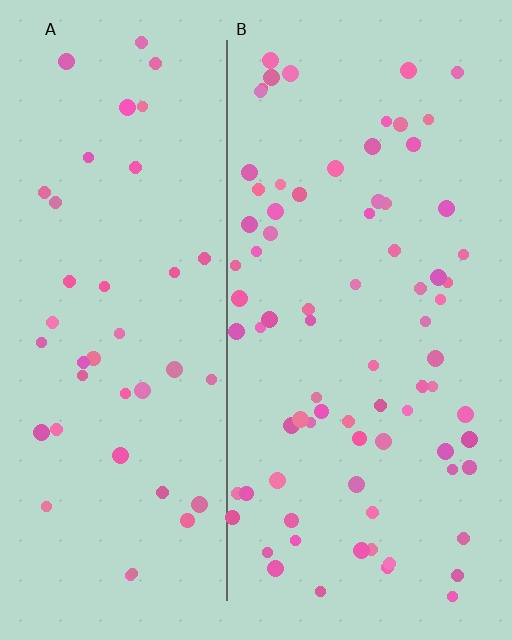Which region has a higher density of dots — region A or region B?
B (the right).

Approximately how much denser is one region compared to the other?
Approximately 1.8× — region B over region A.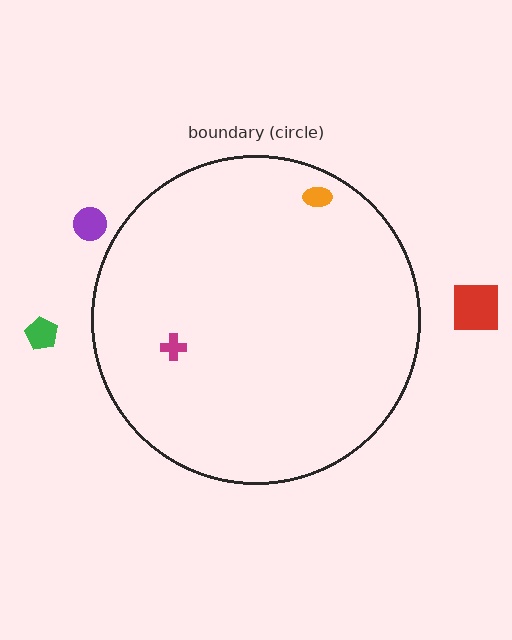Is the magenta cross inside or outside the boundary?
Inside.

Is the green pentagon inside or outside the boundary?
Outside.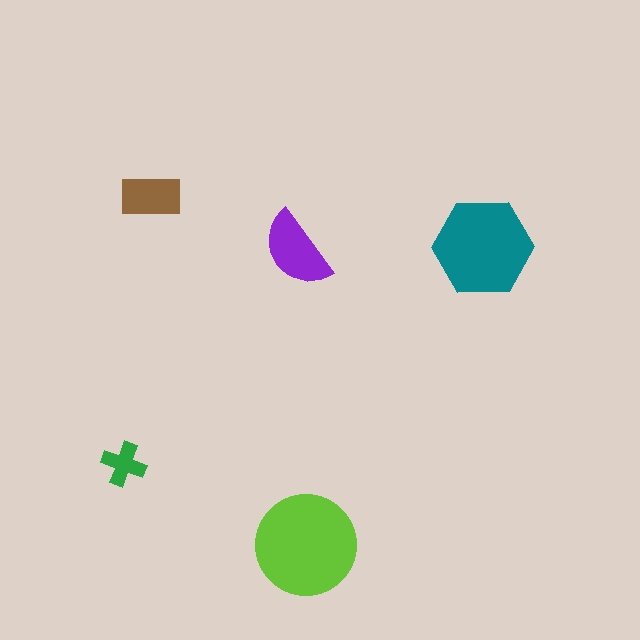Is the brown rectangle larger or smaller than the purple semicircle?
Smaller.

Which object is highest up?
The brown rectangle is topmost.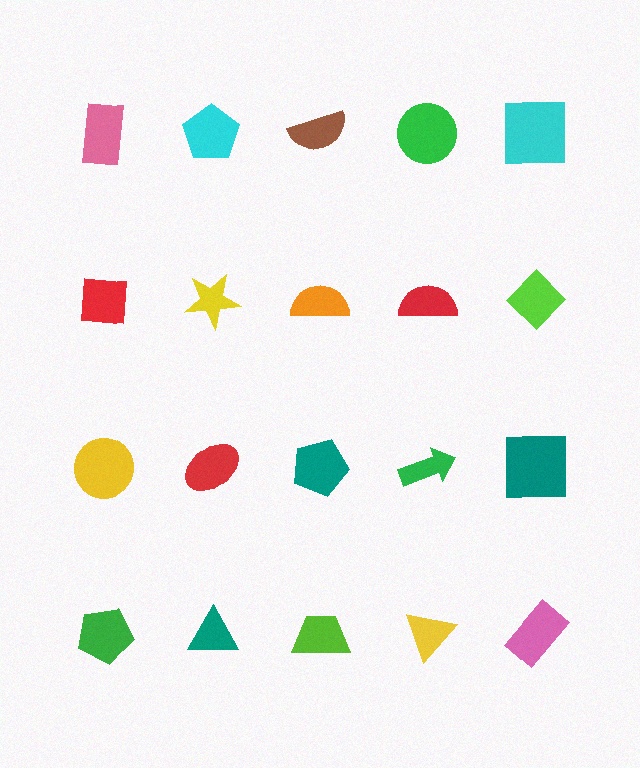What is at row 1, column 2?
A cyan pentagon.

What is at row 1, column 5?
A cyan square.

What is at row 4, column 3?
A lime trapezoid.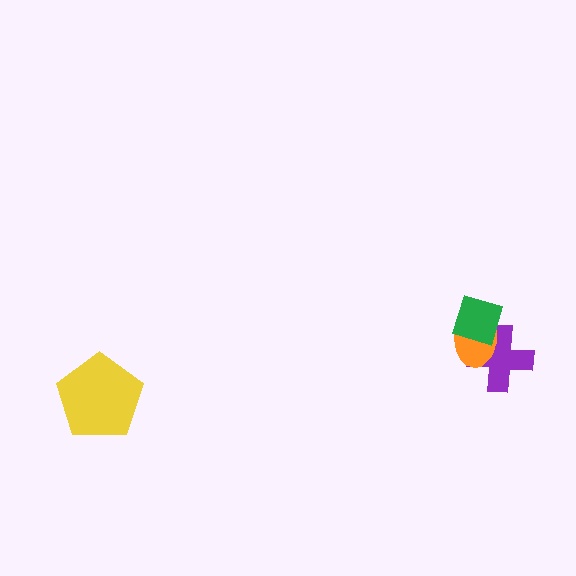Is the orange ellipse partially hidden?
Yes, it is partially covered by another shape.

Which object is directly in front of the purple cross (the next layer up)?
The orange ellipse is directly in front of the purple cross.